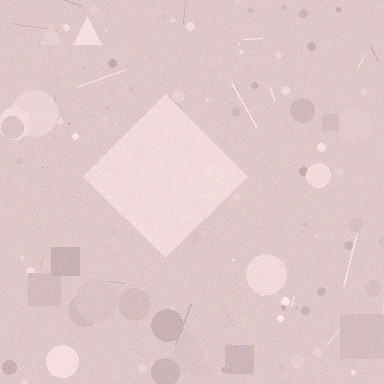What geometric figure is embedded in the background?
A diamond is embedded in the background.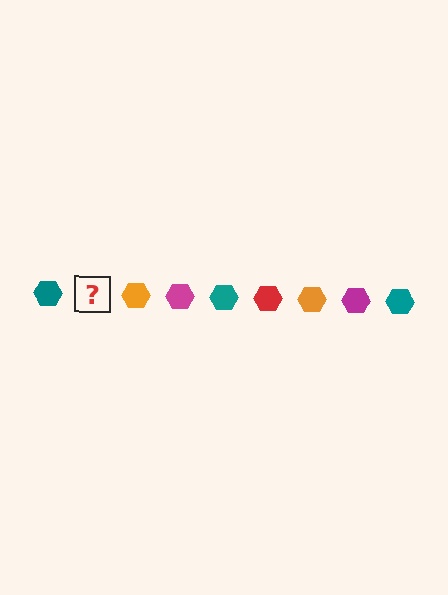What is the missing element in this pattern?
The missing element is a red hexagon.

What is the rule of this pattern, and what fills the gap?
The rule is that the pattern cycles through teal, red, orange, magenta hexagons. The gap should be filled with a red hexagon.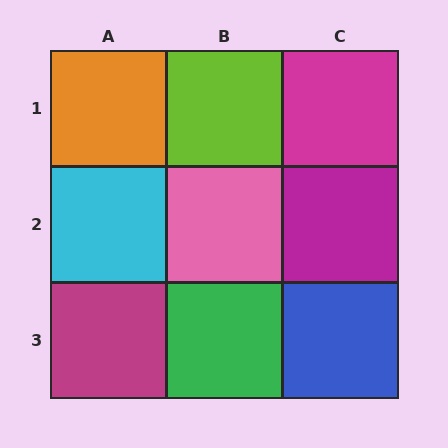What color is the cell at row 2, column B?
Pink.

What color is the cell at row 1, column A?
Orange.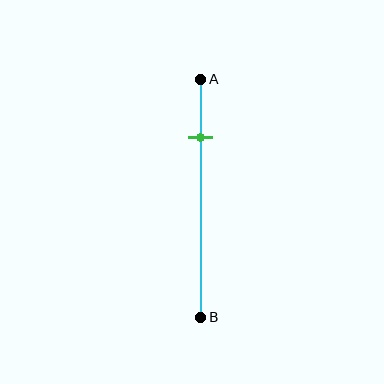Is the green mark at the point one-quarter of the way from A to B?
Yes, the mark is approximately at the one-quarter point.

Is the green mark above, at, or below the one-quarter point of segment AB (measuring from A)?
The green mark is approximately at the one-quarter point of segment AB.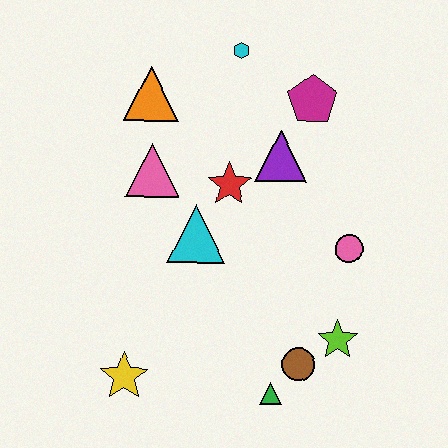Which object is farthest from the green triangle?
The cyan hexagon is farthest from the green triangle.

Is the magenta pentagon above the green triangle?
Yes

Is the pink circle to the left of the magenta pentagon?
No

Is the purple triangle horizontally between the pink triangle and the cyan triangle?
No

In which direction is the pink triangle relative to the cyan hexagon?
The pink triangle is below the cyan hexagon.